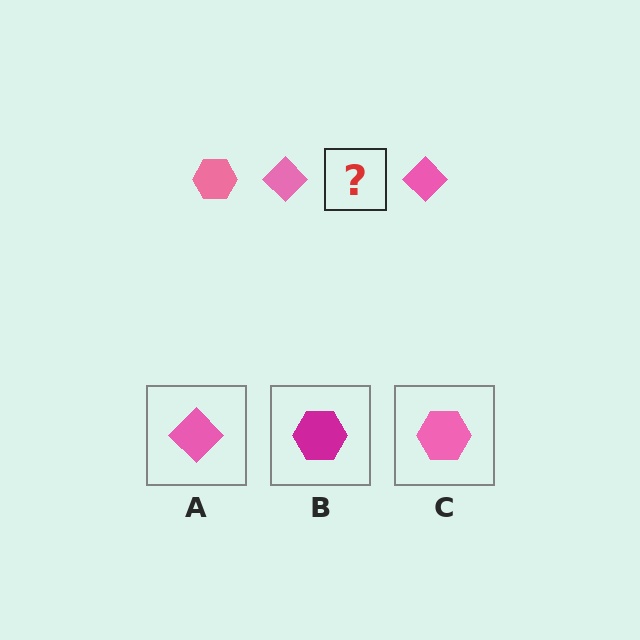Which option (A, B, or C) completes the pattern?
C.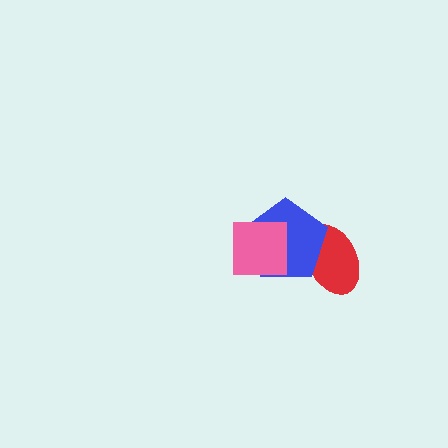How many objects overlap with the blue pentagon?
2 objects overlap with the blue pentagon.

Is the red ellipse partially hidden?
Yes, it is partially covered by another shape.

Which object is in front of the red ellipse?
The blue pentagon is in front of the red ellipse.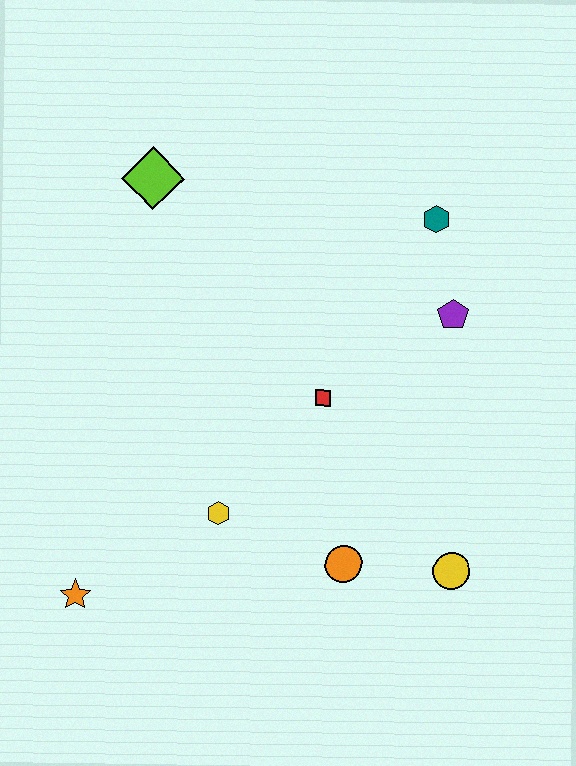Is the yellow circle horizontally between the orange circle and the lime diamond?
No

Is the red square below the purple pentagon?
Yes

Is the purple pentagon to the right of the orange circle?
Yes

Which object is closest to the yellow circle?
The orange circle is closest to the yellow circle.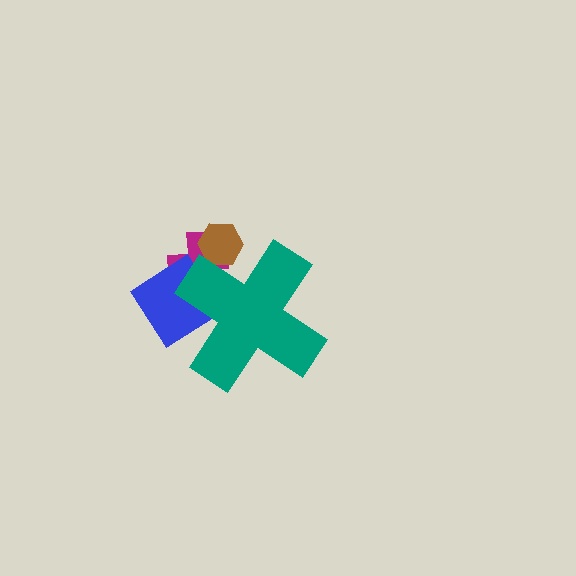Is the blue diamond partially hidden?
Yes, the blue diamond is partially hidden behind the teal cross.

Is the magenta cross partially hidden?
Yes, the magenta cross is partially hidden behind the teal cross.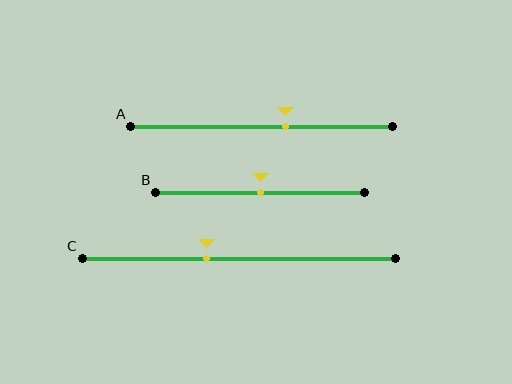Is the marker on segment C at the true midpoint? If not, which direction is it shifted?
No, the marker on segment C is shifted to the left by about 10% of the segment length.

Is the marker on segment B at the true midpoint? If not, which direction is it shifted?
Yes, the marker on segment B is at the true midpoint.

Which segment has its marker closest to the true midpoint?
Segment B has its marker closest to the true midpoint.